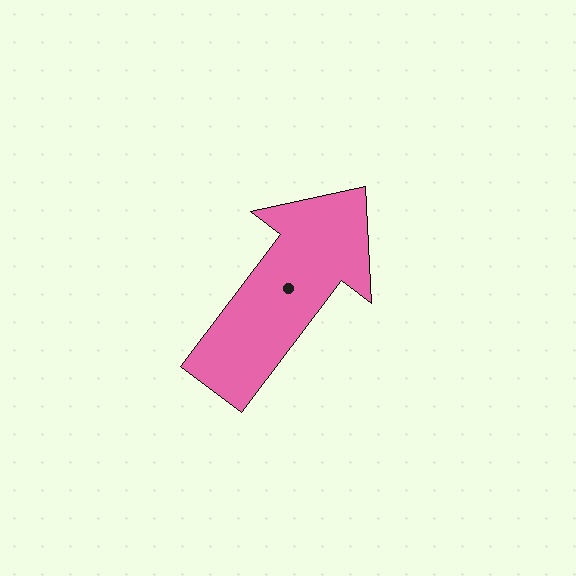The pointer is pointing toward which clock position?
Roughly 1 o'clock.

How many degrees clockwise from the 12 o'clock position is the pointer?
Approximately 37 degrees.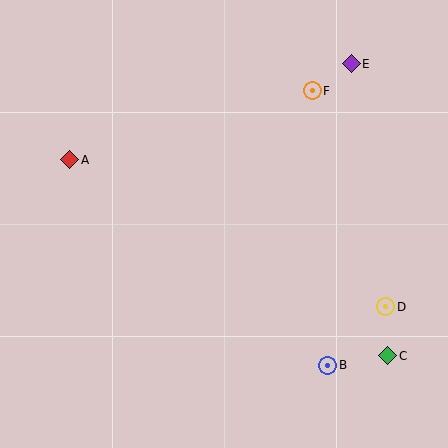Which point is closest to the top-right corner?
Point E is closest to the top-right corner.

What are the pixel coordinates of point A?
Point A is at (70, 160).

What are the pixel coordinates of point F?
Point F is at (312, 91).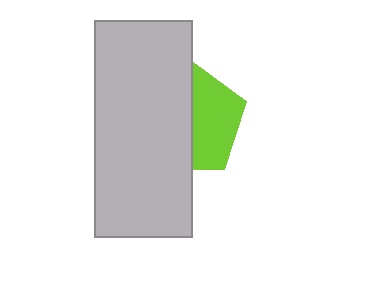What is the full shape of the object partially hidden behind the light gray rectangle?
The partially hidden object is a lime pentagon.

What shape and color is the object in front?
The object in front is a light gray rectangle.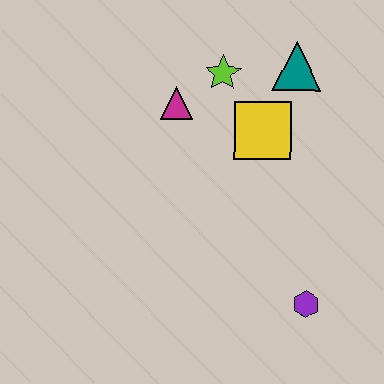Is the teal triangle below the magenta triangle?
No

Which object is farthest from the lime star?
The purple hexagon is farthest from the lime star.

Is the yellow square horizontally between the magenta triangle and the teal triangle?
Yes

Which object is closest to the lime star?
The magenta triangle is closest to the lime star.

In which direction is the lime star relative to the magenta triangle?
The lime star is to the right of the magenta triangle.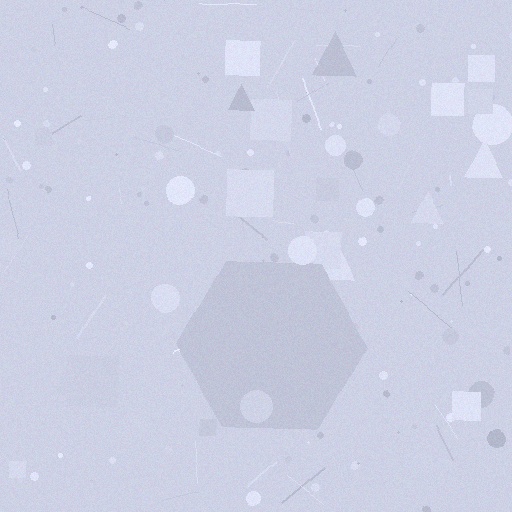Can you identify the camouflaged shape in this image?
The camouflaged shape is a hexagon.